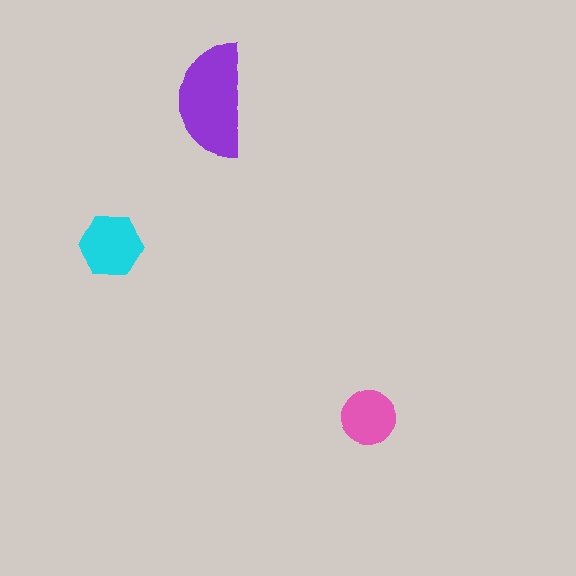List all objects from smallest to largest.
The pink circle, the cyan hexagon, the purple semicircle.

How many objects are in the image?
There are 3 objects in the image.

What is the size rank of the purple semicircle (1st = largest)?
1st.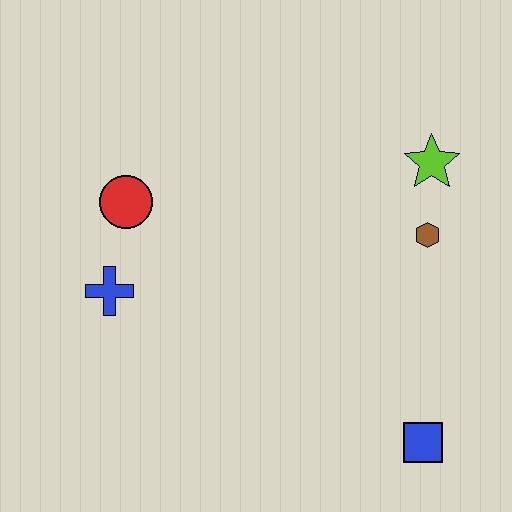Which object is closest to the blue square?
The brown hexagon is closest to the blue square.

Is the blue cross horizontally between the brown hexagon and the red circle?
No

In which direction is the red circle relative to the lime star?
The red circle is to the left of the lime star.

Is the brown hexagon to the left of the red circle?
No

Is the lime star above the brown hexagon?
Yes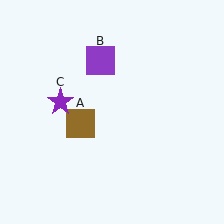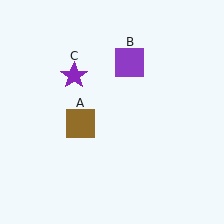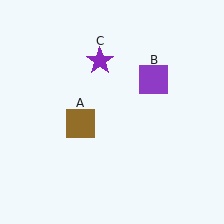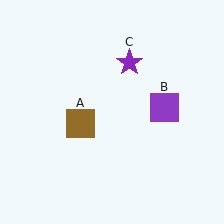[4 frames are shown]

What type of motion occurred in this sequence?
The purple square (object B), purple star (object C) rotated clockwise around the center of the scene.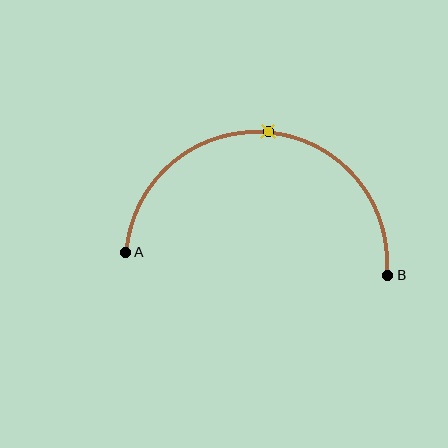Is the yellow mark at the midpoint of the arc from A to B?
Yes. The yellow mark lies on the arc at equal arc-length from both A and B — it is the arc midpoint.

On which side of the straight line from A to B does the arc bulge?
The arc bulges above the straight line connecting A and B.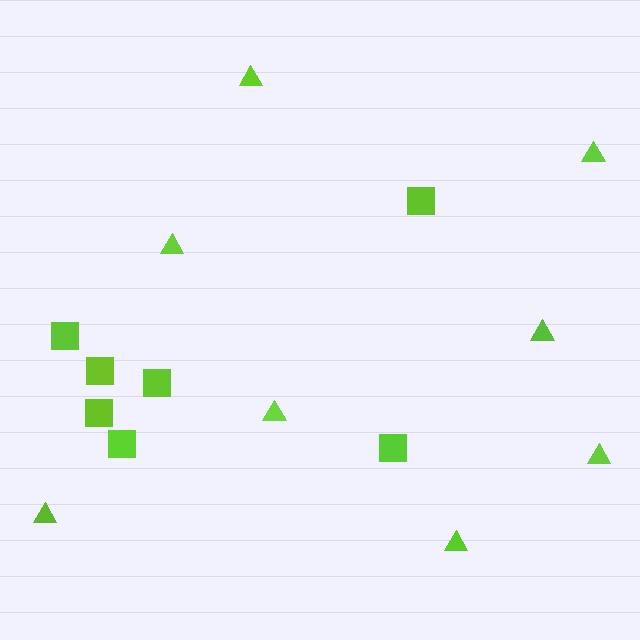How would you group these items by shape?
There are 2 groups: one group of triangles (8) and one group of squares (7).